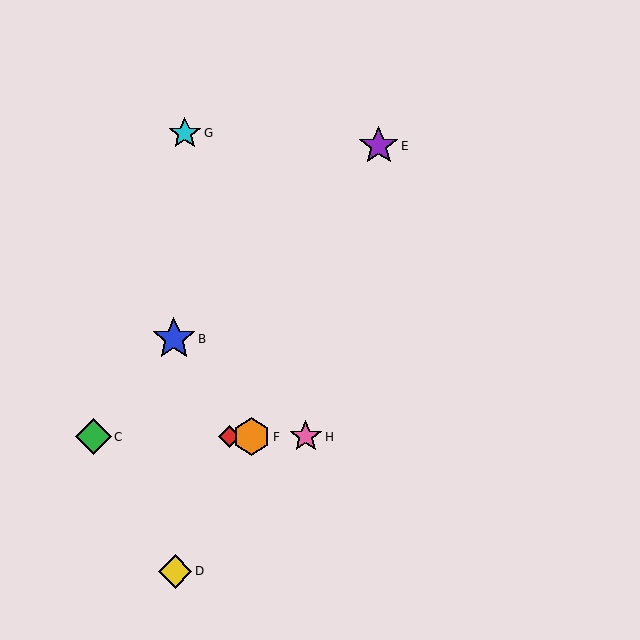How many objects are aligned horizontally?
4 objects (A, C, F, H) are aligned horizontally.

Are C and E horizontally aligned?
No, C is at y≈437 and E is at y≈146.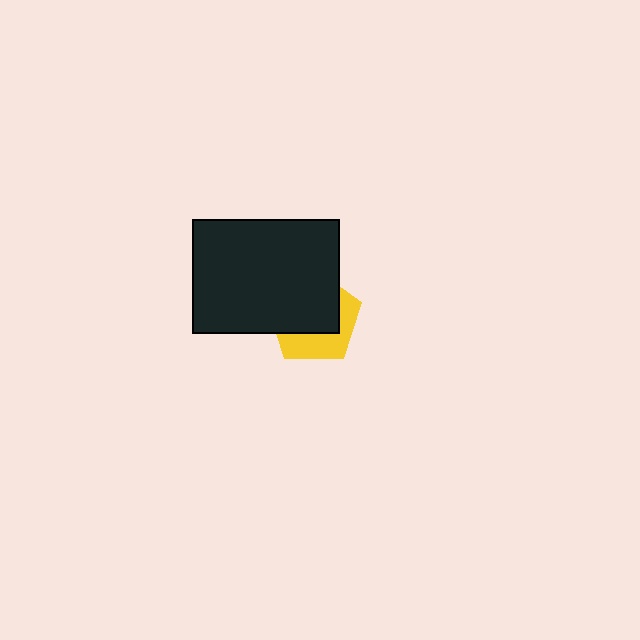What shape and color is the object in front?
The object in front is a black rectangle.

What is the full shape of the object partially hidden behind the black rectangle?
The partially hidden object is a yellow pentagon.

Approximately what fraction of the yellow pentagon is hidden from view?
Roughly 59% of the yellow pentagon is hidden behind the black rectangle.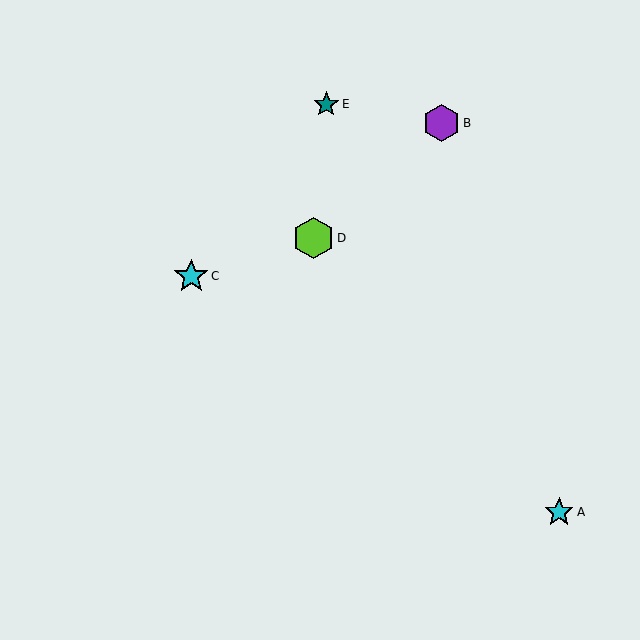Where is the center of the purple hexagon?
The center of the purple hexagon is at (442, 123).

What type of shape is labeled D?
Shape D is a lime hexagon.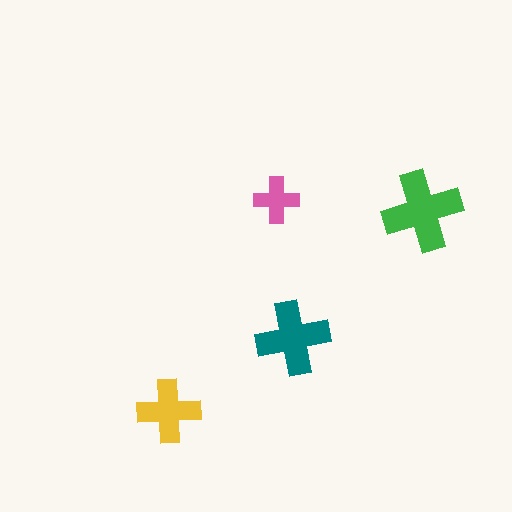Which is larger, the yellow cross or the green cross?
The green one.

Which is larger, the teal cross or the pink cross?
The teal one.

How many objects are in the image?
There are 4 objects in the image.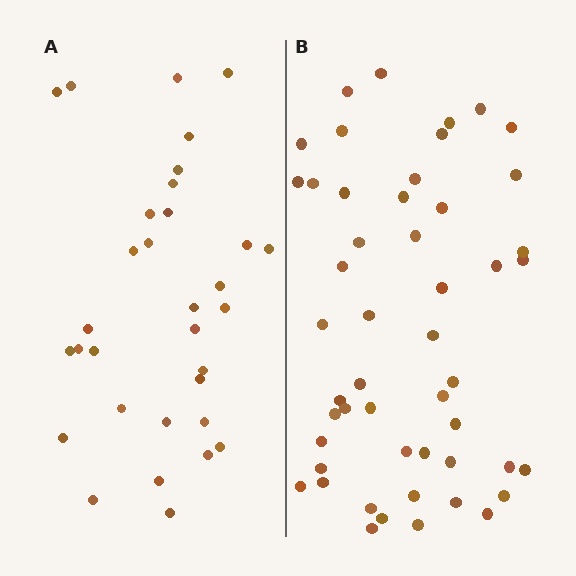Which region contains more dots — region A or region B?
Region B (the right region) has more dots.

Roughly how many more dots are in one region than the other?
Region B has approximately 20 more dots than region A.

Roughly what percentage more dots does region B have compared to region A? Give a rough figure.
About 55% more.